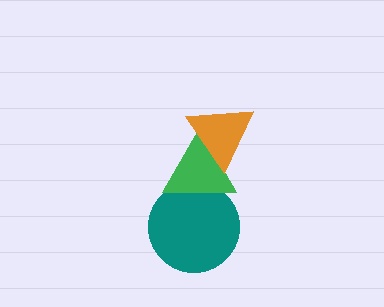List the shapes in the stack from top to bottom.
From top to bottom: the orange triangle, the green triangle, the teal circle.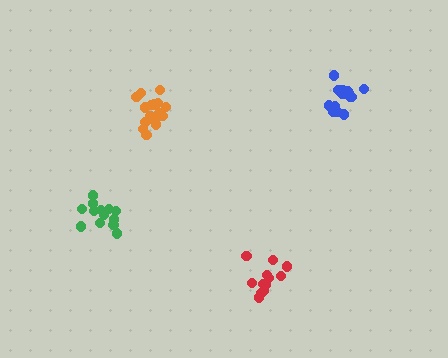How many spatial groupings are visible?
There are 4 spatial groupings.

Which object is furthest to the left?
The green cluster is leftmost.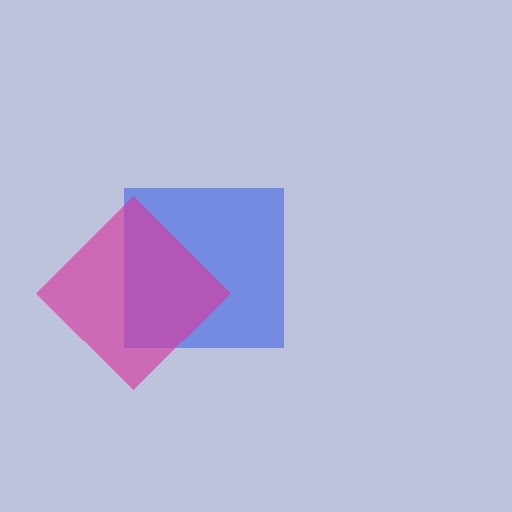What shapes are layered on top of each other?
The layered shapes are: a blue square, a magenta diamond.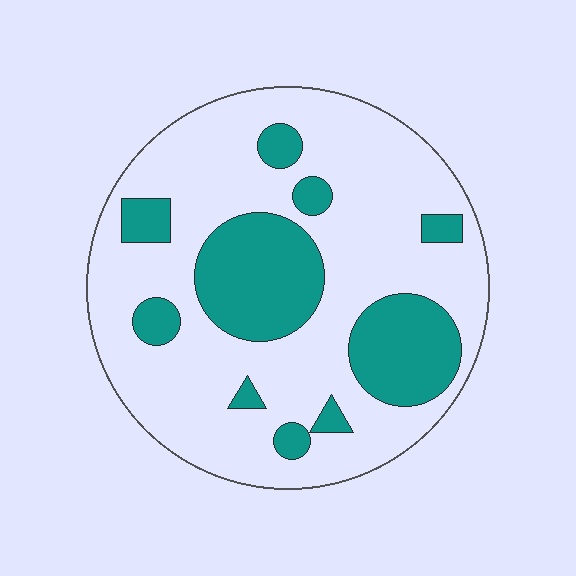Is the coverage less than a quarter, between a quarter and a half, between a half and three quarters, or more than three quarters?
Between a quarter and a half.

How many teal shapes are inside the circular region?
10.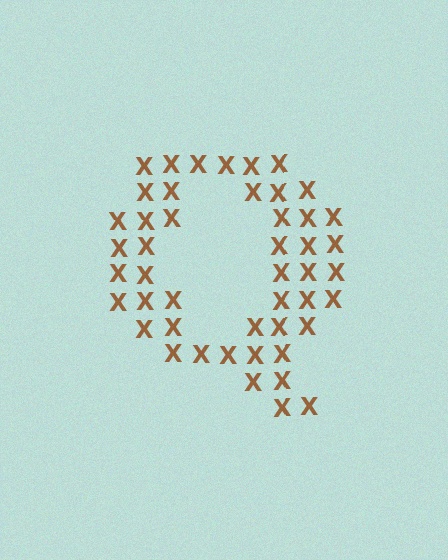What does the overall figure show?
The overall figure shows the letter Q.